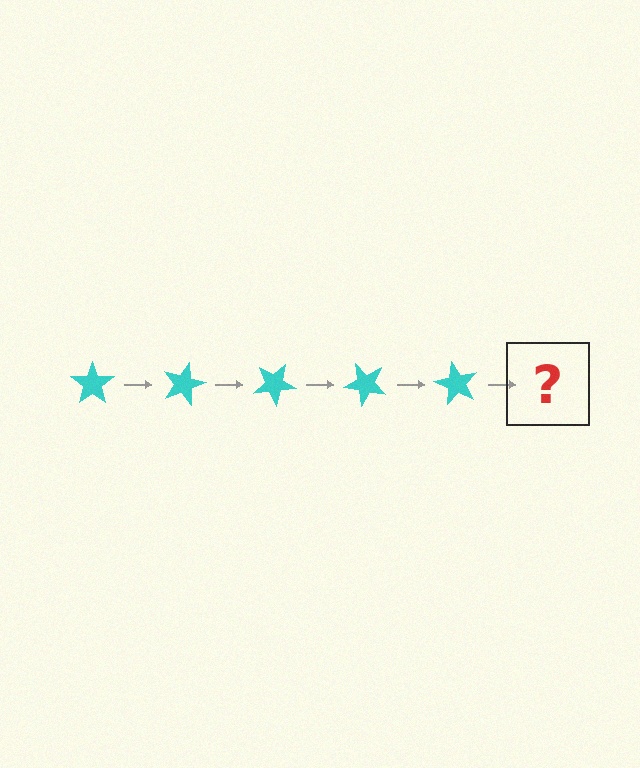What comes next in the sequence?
The next element should be a cyan star rotated 75 degrees.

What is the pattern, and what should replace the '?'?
The pattern is that the star rotates 15 degrees each step. The '?' should be a cyan star rotated 75 degrees.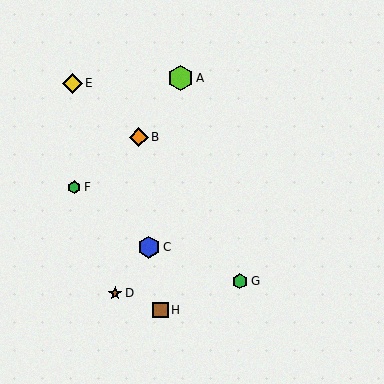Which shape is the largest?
The lime hexagon (labeled A) is the largest.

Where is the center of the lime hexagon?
The center of the lime hexagon is at (180, 78).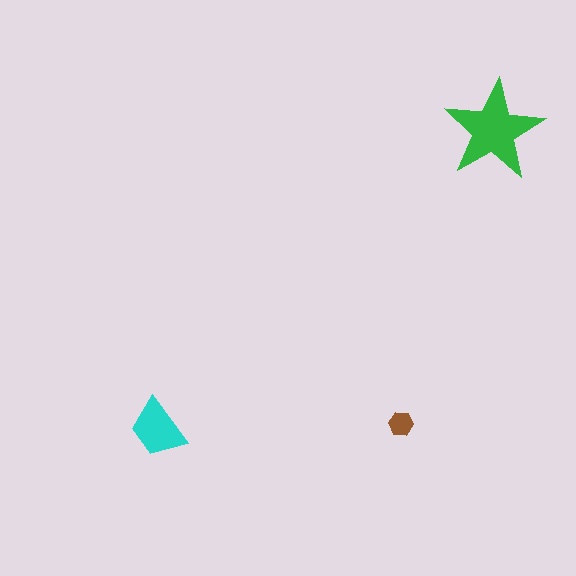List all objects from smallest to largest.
The brown hexagon, the cyan trapezoid, the green star.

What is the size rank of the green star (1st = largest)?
1st.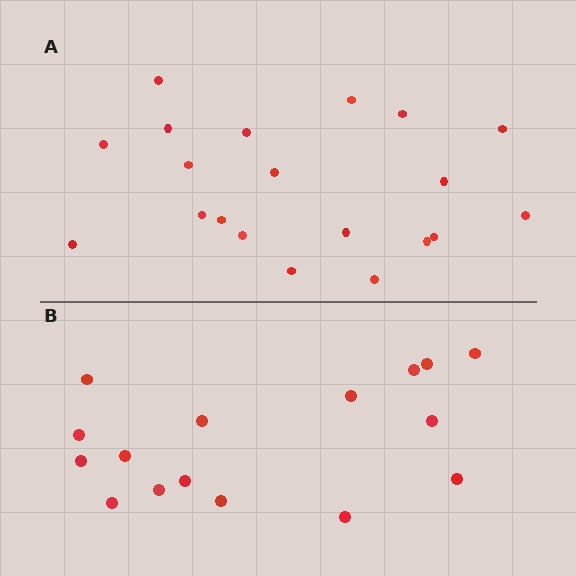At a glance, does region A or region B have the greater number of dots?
Region A (the top region) has more dots.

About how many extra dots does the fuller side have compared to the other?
Region A has about 4 more dots than region B.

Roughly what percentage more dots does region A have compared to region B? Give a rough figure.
About 25% more.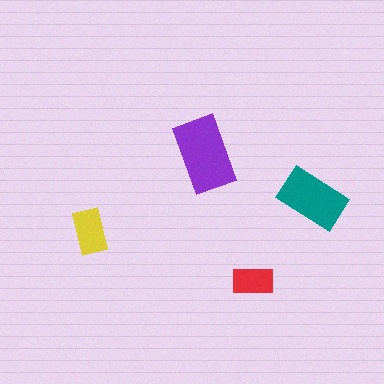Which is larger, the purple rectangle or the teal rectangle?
The purple one.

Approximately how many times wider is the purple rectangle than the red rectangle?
About 2 times wider.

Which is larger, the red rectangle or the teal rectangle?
The teal one.